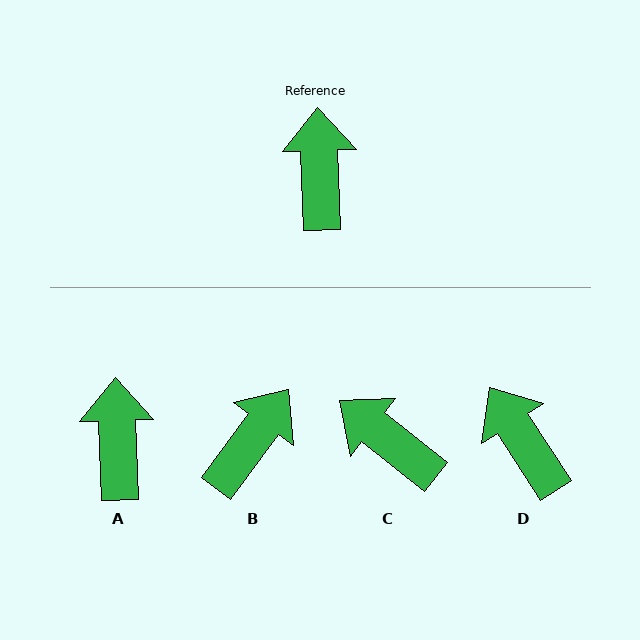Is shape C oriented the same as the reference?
No, it is off by about 50 degrees.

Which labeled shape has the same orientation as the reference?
A.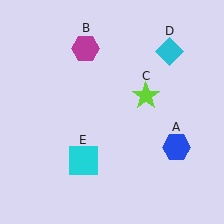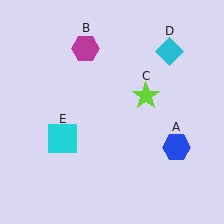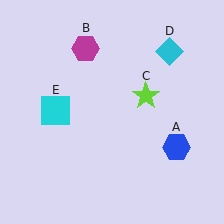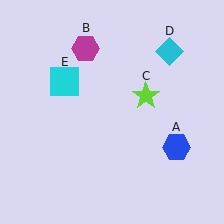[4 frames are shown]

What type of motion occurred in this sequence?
The cyan square (object E) rotated clockwise around the center of the scene.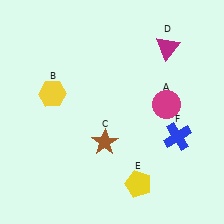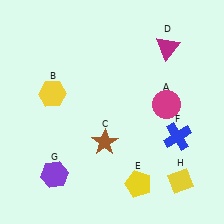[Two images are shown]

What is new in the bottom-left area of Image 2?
A purple hexagon (G) was added in the bottom-left area of Image 2.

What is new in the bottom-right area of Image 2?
A yellow diamond (H) was added in the bottom-right area of Image 2.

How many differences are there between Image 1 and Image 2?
There are 2 differences between the two images.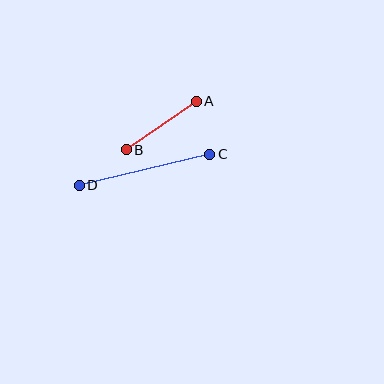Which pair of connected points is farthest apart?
Points C and D are farthest apart.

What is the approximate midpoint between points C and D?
The midpoint is at approximately (145, 170) pixels.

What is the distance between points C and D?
The distance is approximately 134 pixels.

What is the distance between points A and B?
The distance is approximately 85 pixels.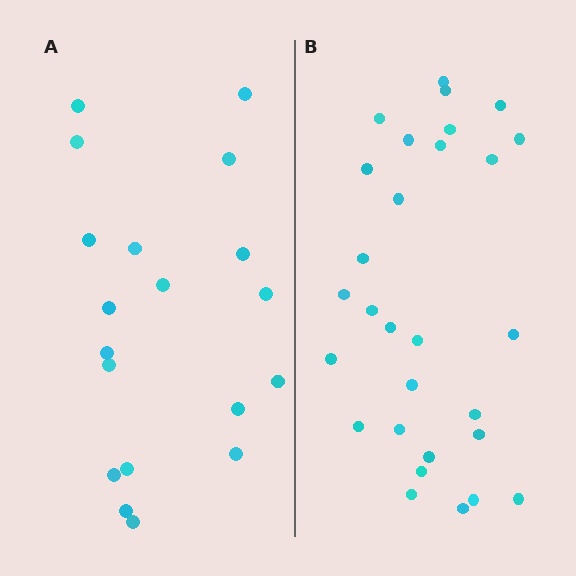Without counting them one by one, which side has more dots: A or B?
Region B (the right region) has more dots.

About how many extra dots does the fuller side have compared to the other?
Region B has roughly 10 or so more dots than region A.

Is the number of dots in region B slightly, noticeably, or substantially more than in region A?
Region B has substantially more. The ratio is roughly 1.5 to 1.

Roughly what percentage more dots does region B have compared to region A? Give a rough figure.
About 55% more.